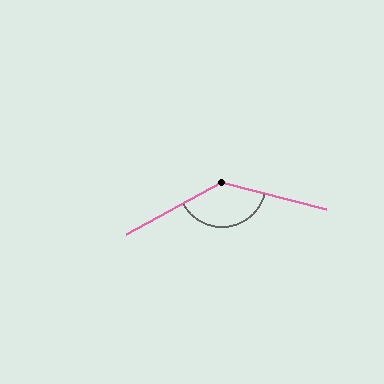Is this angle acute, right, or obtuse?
It is obtuse.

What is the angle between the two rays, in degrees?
Approximately 137 degrees.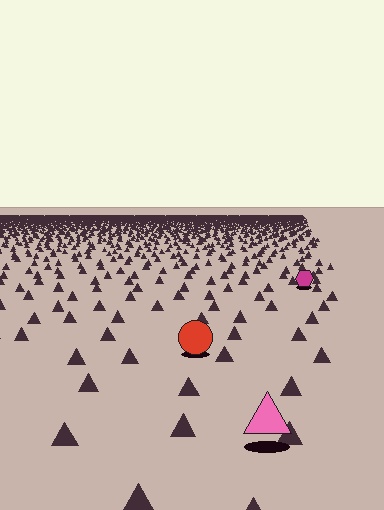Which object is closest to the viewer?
The pink triangle is closest. The texture marks near it are larger and more spread out.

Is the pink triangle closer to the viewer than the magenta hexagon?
Yes. The pink triangle is closer — you can tell from the texture gradient: the ground texture is coarser near it.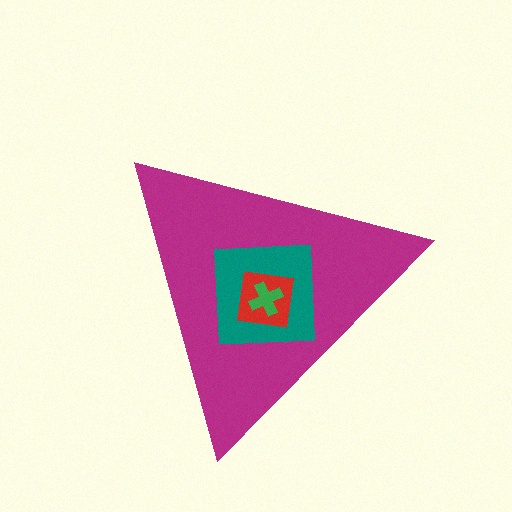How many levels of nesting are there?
4.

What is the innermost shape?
The green cross.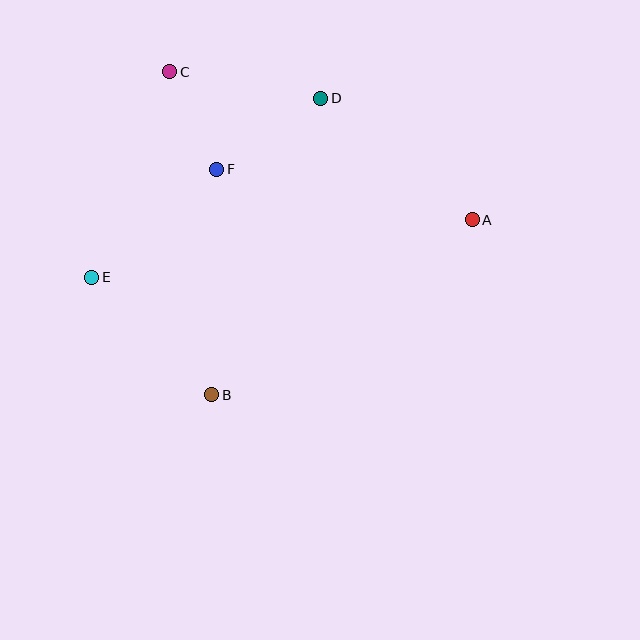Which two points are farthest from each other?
Points A and E are farthest from each other.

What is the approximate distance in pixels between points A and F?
The distance between A and F is approximately 261 pixels.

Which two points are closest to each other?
Points C and F are closest to each other.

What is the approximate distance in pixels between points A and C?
The distance between A and C is approximately 337 pixels.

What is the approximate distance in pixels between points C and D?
The distance between C and D is approximately 153 pixels.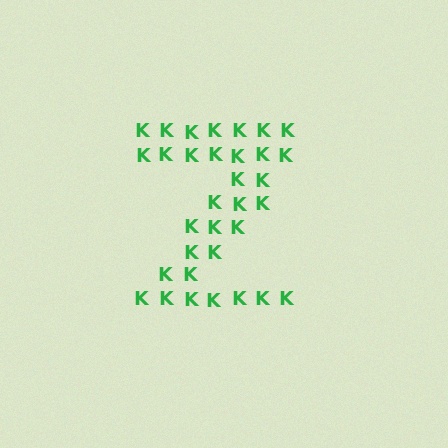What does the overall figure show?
The overall figure shows the letter Z.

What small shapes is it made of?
It is made of small letter K's.